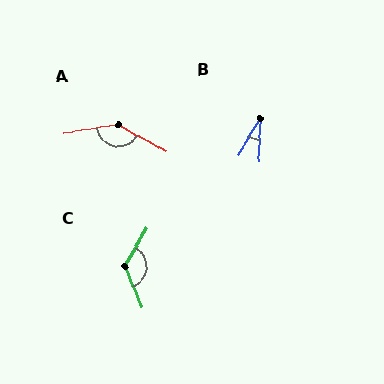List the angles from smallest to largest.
B (28°), C (127°), A (142°).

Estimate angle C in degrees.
Approximately 127 degrees.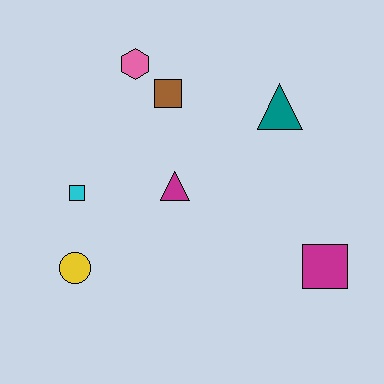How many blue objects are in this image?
There are no blue objects.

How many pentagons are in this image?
There are no pentagons.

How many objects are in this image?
There are 7 objects.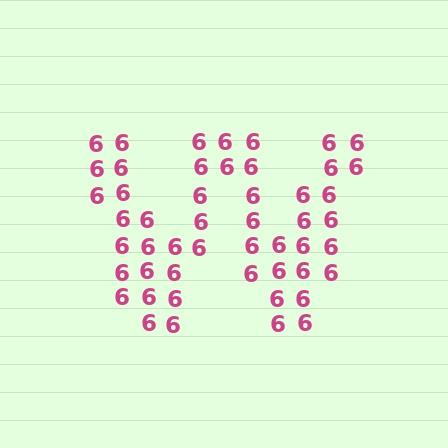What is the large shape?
The large shape is the letter W.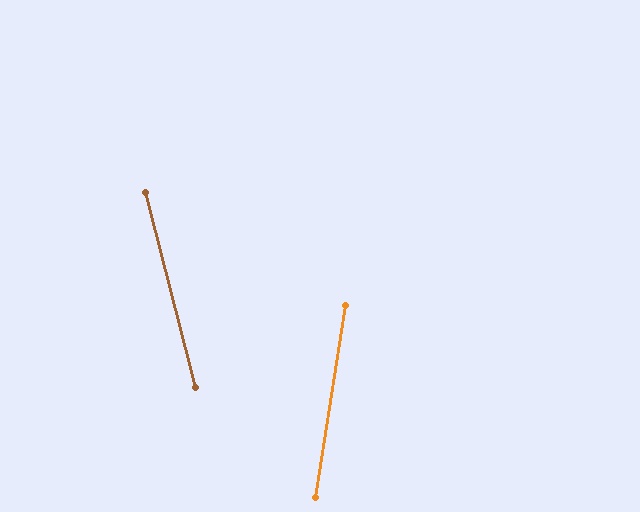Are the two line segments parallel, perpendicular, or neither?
Neither parallel nor perpendicular — they differ by about 23°.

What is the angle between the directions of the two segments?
Approximately 23 degrees.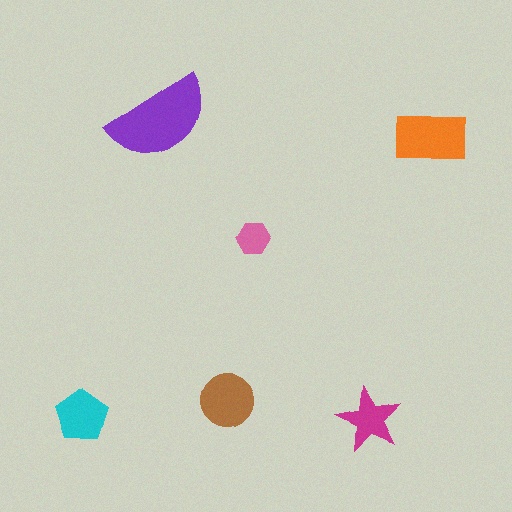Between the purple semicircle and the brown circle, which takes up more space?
The purple semicircle.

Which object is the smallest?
The pink hexagon.